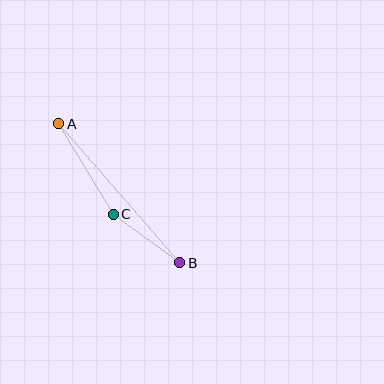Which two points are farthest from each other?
Points A and B are farthest from each other.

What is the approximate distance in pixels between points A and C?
The distance between A and C is approximately 106 pixels.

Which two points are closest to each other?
Points B and C are closest to each other.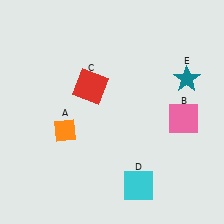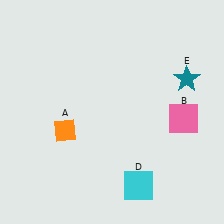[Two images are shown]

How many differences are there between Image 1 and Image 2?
There is 1 difference between the two images.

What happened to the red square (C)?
The red square (C) was removed in Image 2. It was in the top-left area of Image 1.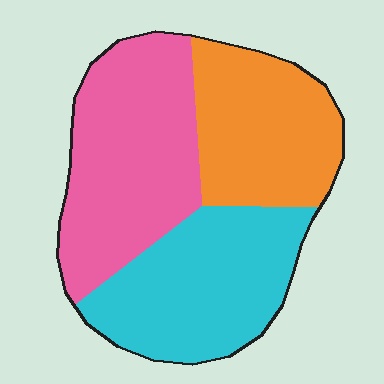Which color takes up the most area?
Pink, at roughly 40%.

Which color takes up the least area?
Orange, at roughly 30%.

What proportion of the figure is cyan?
Cyan covers 34% of the figure.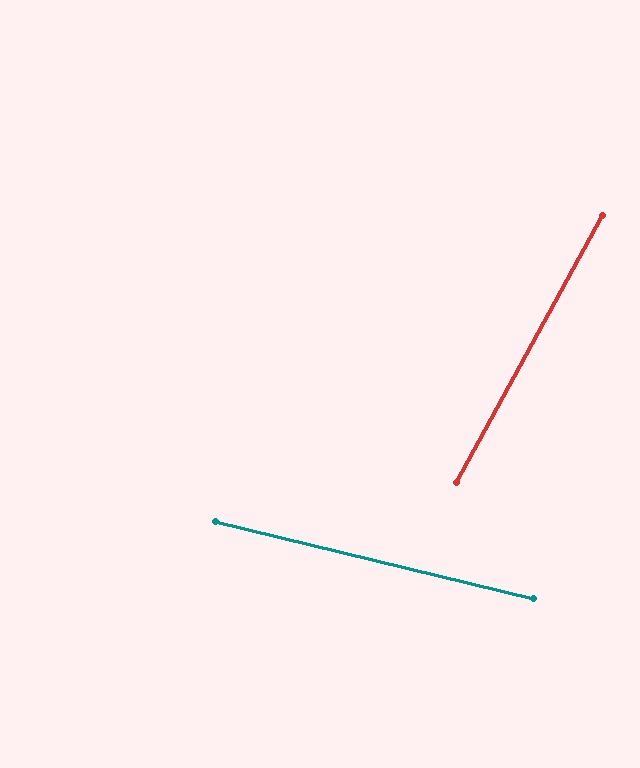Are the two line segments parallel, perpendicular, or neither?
Neither parallel nor perpendicular — they differ by about 75°.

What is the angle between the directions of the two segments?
Approximately 75 degrees.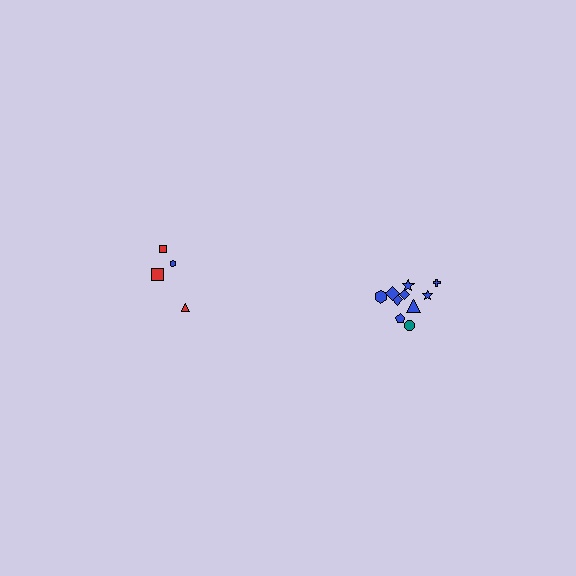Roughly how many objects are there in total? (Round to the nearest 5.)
Roughly 15 objects in total.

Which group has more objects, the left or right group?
The right group.